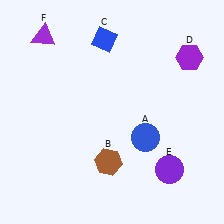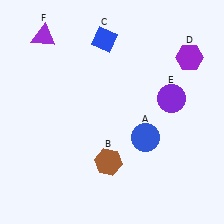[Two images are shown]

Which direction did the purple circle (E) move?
The purple circle (E) moved up.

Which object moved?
The purple circle (E) moved up.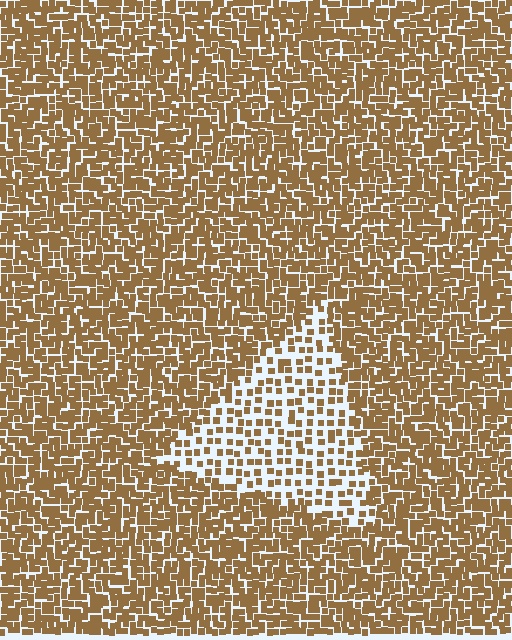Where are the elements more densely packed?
The elements are more densely packed outside the triangle boundary.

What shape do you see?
I see a triangle.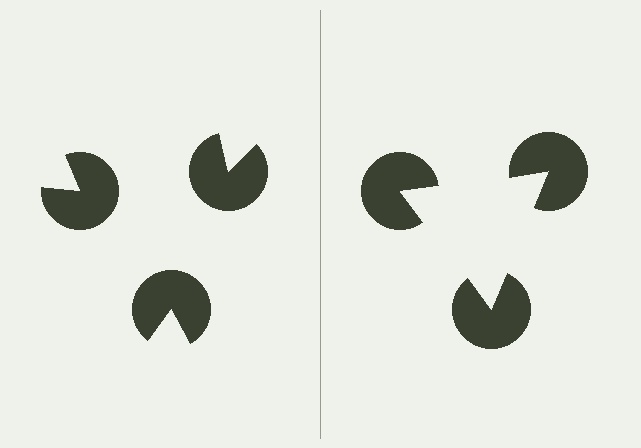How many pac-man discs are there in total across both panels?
6 — 3 on each side.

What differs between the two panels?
The pac-man discs are positioned identically on both sides; only the wedge orientations differ. On the right they align to a triangle; on the left they are misaligned.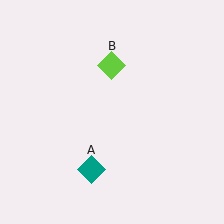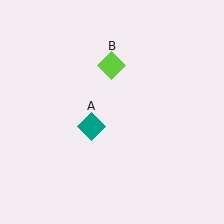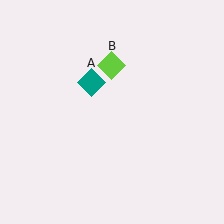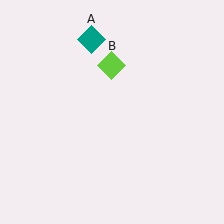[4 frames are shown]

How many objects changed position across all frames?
1 object changed position: teal diamond (object A).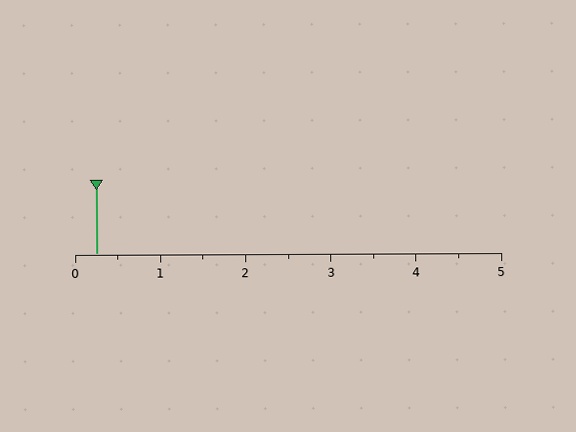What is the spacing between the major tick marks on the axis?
The major ticks are spaced 1 apart.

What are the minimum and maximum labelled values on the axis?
The axis runs from 0 to 5.